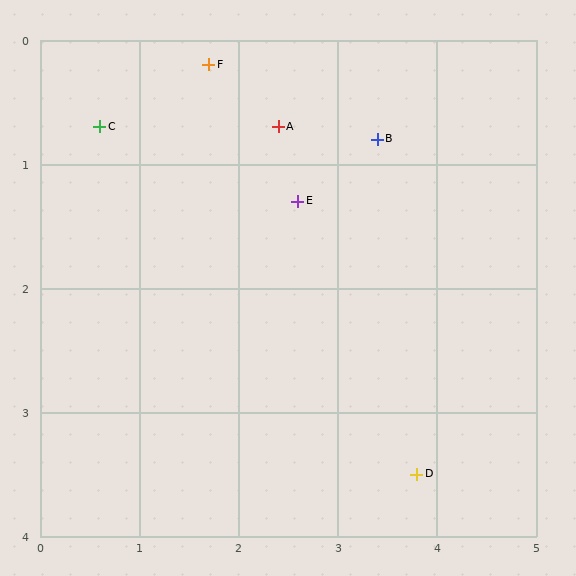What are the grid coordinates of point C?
Point C is at approximately (0.6, 0.7).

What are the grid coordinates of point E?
Point E is at approximately (2.6, 1.3).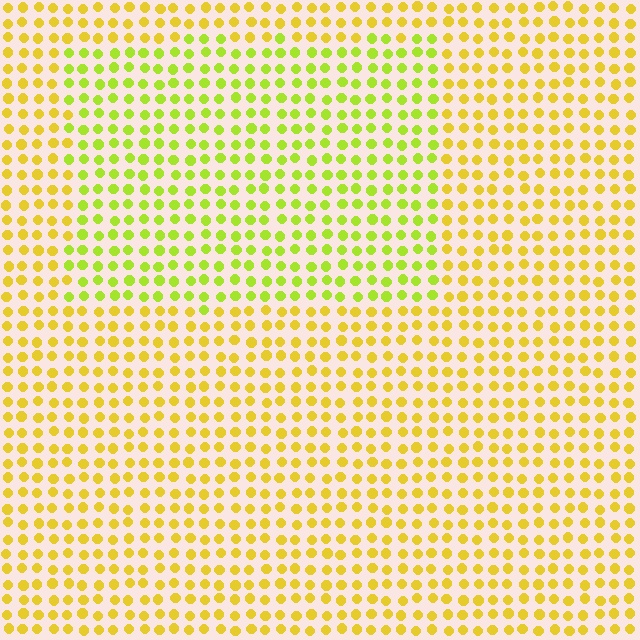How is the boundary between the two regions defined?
The boundary is defined purely by a slight shift in hue (about 30 degrees). Spacing, size, and orientation are identical on both sides.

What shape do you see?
I see a rectangle.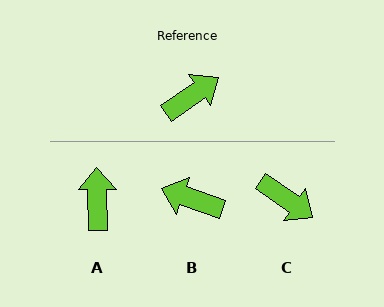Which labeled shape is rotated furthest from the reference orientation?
B, about 126 degrees away.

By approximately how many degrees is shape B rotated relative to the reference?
Approximately 126 degrees counter-clockwise.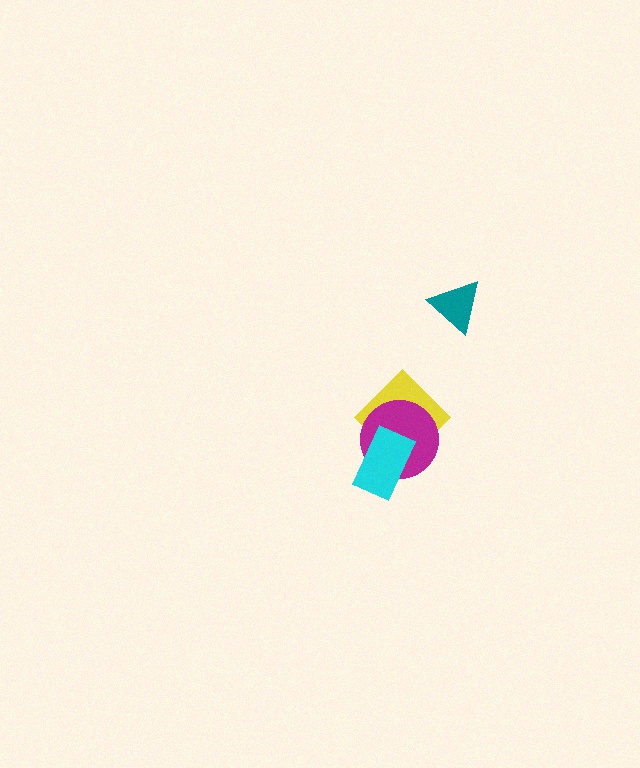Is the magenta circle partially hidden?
Yes, it is partially covered by another shape.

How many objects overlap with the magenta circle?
2 objects overlap with the magenta circle.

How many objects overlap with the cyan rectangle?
2 objects overlap with the cyan rectangle.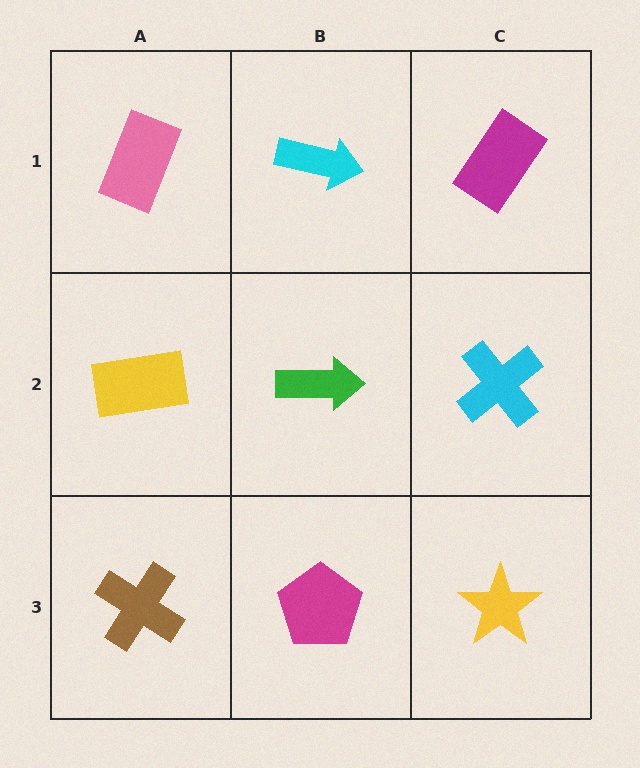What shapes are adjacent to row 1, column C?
A cyan cross (row 2, column C), a cyan arrow (row 1, column B).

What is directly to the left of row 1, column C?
A cyan arrow.